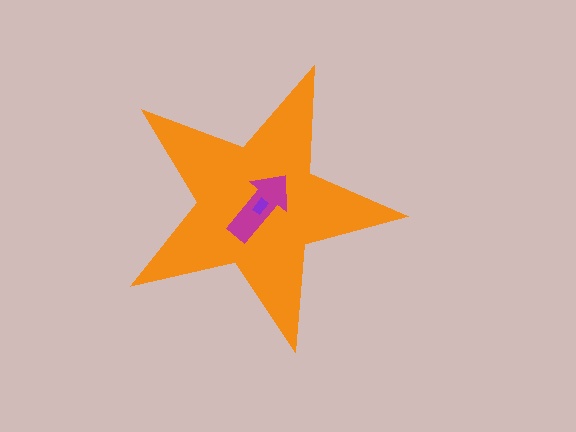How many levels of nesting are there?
3.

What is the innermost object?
The purple rectangle.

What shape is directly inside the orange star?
The magenta arrow.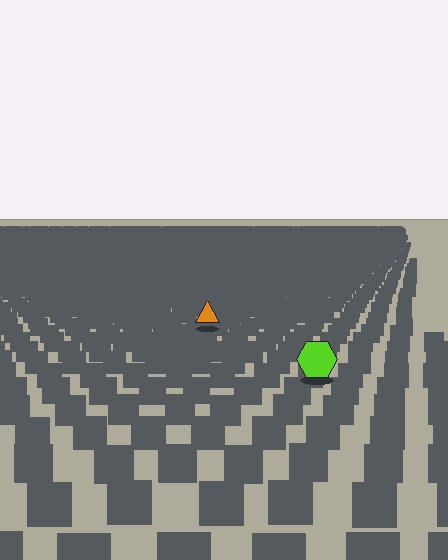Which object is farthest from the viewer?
The orange triangle is farthest from the viewer. It appears smaller and the ground texture around it is denser.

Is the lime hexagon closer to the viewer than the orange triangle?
Yes. The lime hexagon is closer — you can tell from the texture gradient: the ground texture is coarser near it.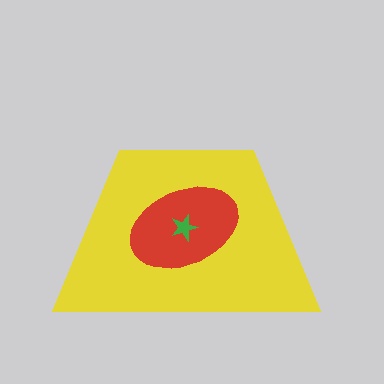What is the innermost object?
The green star.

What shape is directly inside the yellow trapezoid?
The red ellipse.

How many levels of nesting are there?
3.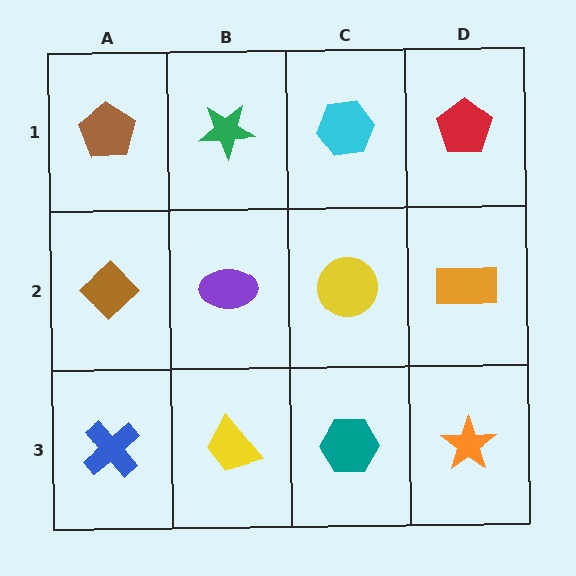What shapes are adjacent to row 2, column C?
A cyan hexagon (row 1, column C), a teal hexagon (row 3, column C), a purple ellipse (row 2, column B), an orange rectangle (row 2, column D).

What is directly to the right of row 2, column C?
An orange rectangle.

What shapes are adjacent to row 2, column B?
A green star (row 1, column B), a yellow trapezoid (row 3, column B), a brown diamond (row 2, column A), a yellow circle (row 2, column C).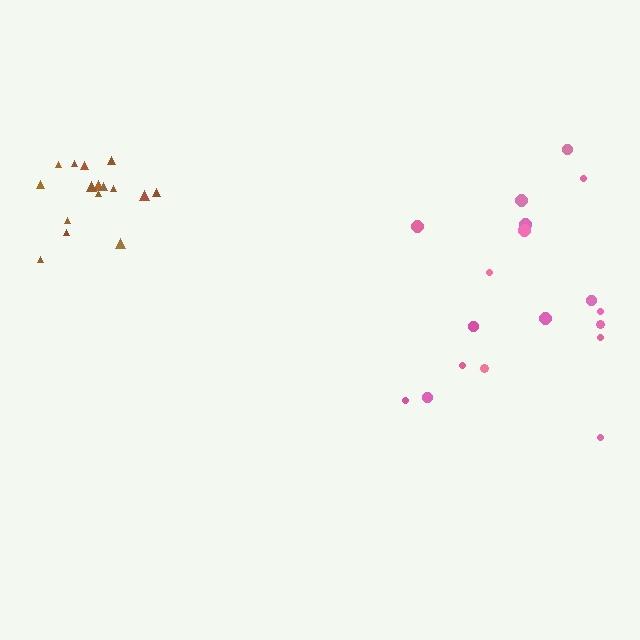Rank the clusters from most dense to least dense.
brown, pink.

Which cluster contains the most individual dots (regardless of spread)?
Pink (18).